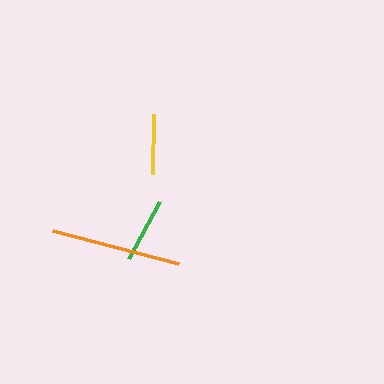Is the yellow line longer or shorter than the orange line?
The orange line is longer than the yellow line.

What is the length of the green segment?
The green segment is approximately 65 pixels long.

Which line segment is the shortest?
The yellow line is the shortest at approximately 61 pixels.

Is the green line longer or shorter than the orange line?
The orange line is longer than the green line.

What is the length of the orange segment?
The orange segment is approximately 130 pixels long.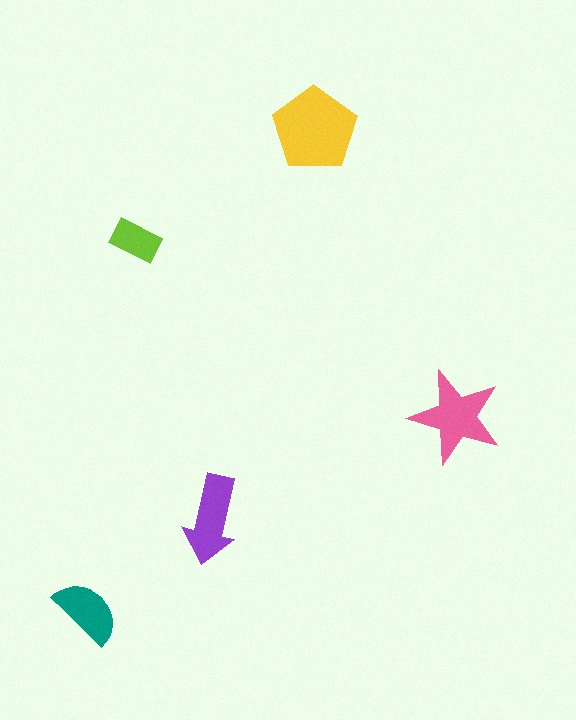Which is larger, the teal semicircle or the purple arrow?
The purple arrow.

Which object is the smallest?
The lime rectangle.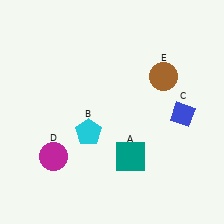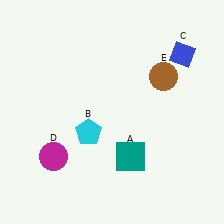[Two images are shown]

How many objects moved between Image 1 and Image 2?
1 object moved between the two images.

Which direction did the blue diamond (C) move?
The blue diamond (C) moved up.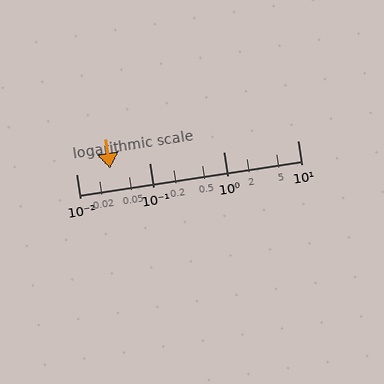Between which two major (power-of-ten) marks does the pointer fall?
The pointer is between 0.01 and 0.1.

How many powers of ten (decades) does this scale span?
The scale spans 3 decades, from 0.01 to 10.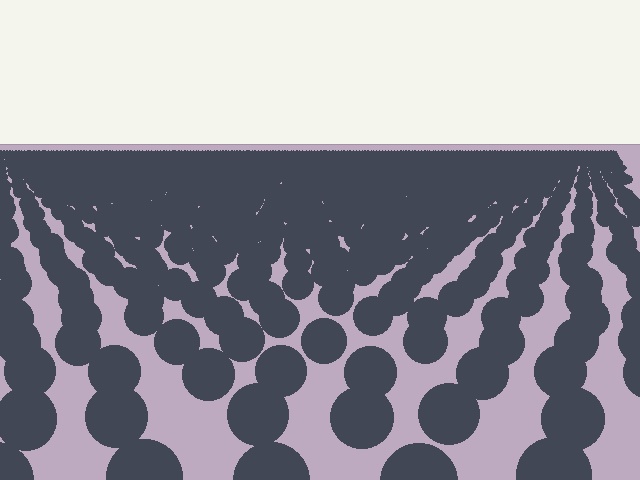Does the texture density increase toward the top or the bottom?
Density increases toward the top.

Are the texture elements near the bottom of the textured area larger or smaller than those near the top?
Larger. Near the bottom, elements are closer to the viewer and appear at a bigger on-screen size.